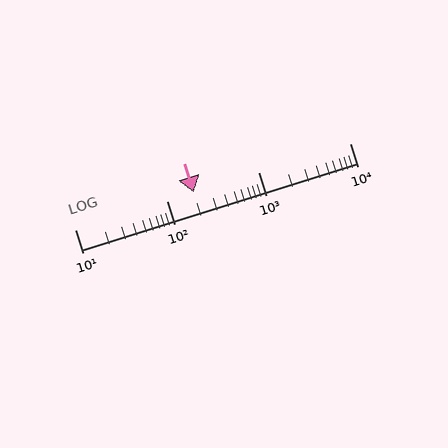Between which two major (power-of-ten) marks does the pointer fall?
The pointer is between 100 and 1000.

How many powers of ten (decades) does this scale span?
The scale spans 3 decades, from 10 to 10000.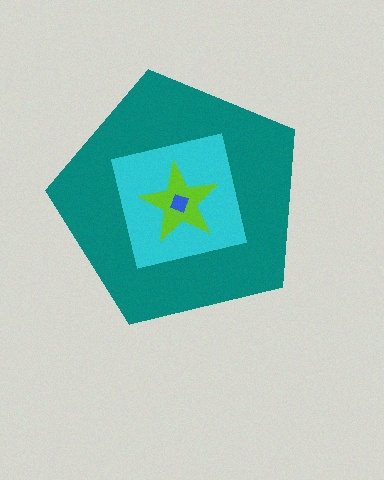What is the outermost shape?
The teal pentagon.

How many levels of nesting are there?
4.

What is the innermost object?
The blue diamond.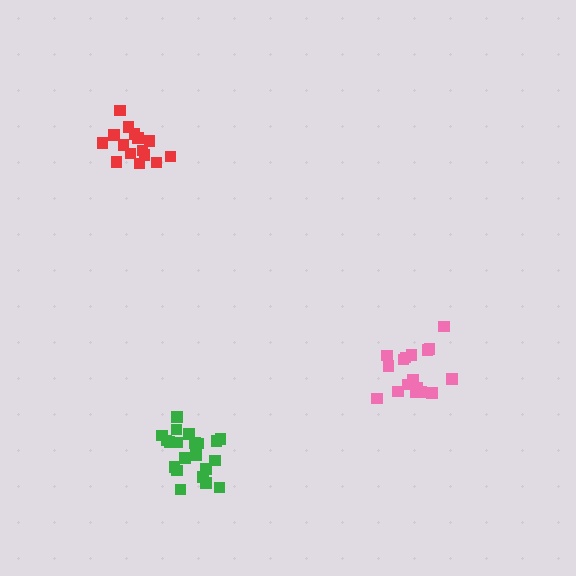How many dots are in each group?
Group 1: 21 dots, Group 2: 17 dots, Group 3: 16 dots (54 total).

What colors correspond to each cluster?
The clusters are colored: green, pink, red.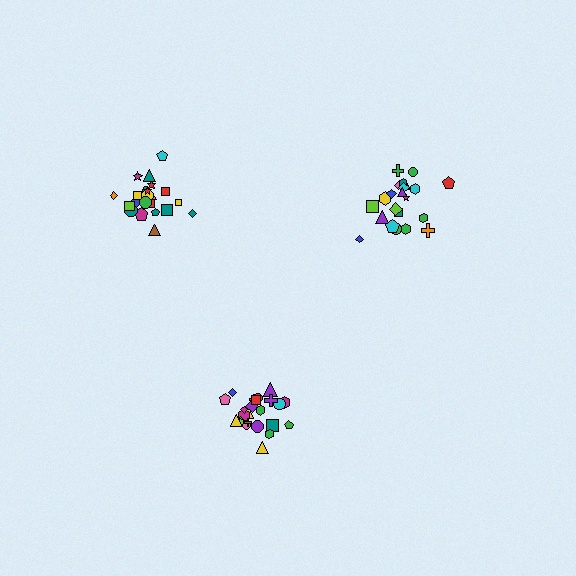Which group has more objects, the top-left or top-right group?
The top-left group.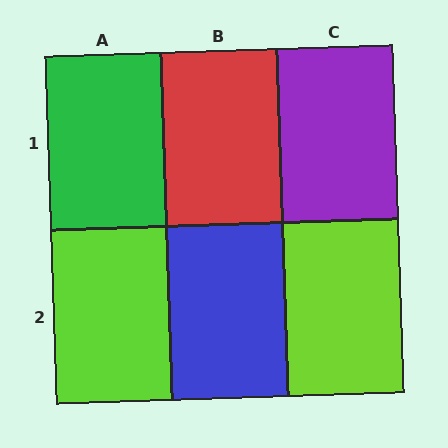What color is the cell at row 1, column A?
Green.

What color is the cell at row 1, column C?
Purple.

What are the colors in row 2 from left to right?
Lime, blue, lime.